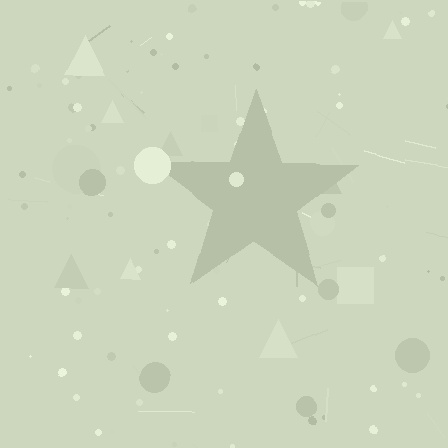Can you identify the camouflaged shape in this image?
The camouflaged shape is a star.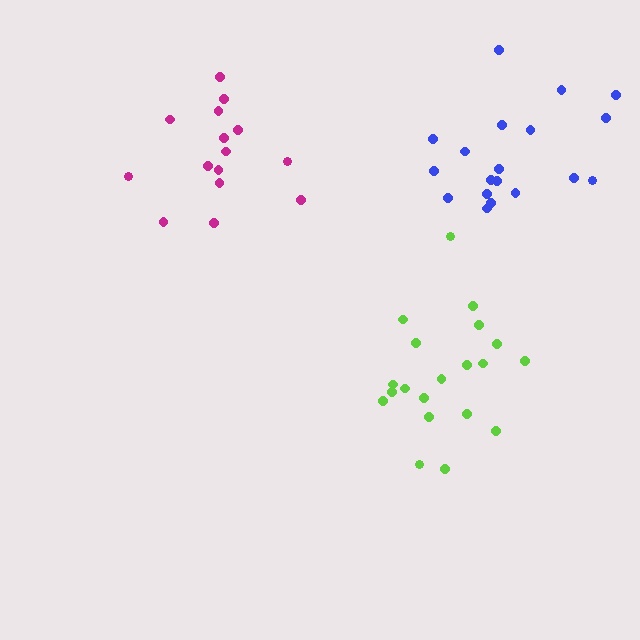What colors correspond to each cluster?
The clusters are colored: lime, magenta, blue.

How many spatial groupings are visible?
There are 3 spatial groupings.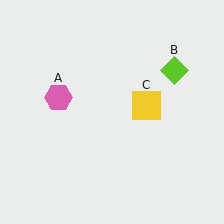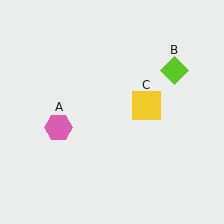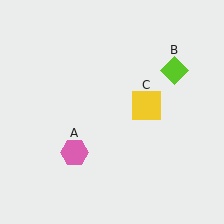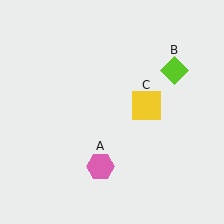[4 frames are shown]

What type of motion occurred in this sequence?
The pink hexagon (object A) rotated counterclockwise around the center of the scene.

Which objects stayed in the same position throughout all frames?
Lime diamond (object B) and yellow square (object C) remained stationary.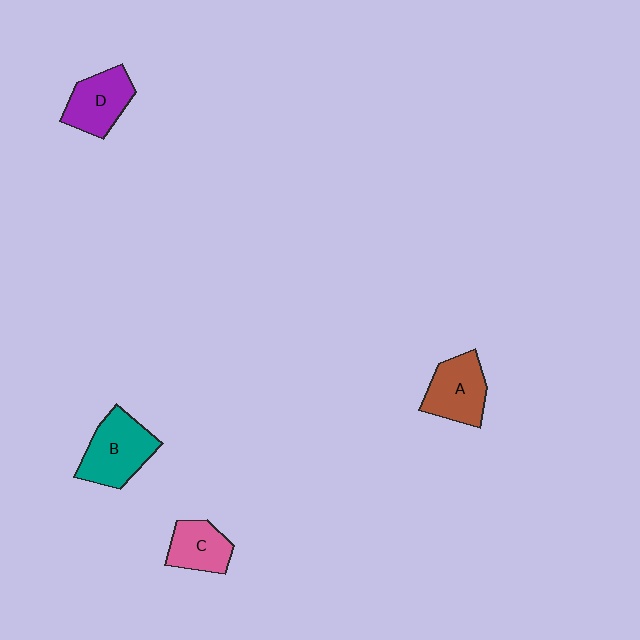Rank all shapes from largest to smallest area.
From largest to smallest: B (teal), A (brown), D (purple), C (pink).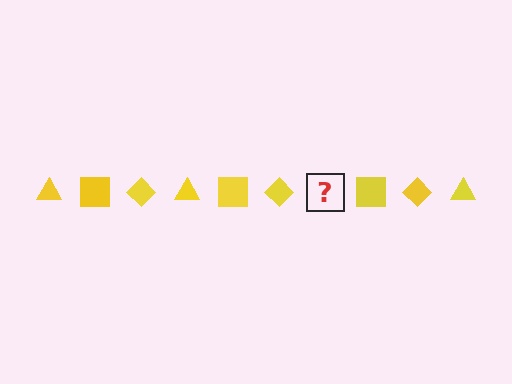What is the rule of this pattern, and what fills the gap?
The rule is that the pattern cycles through triangle, square, diamond shapes in yellow. The gap should be filled with a yellow triangle.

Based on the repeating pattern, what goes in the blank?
The blank should be a yellow triangle.